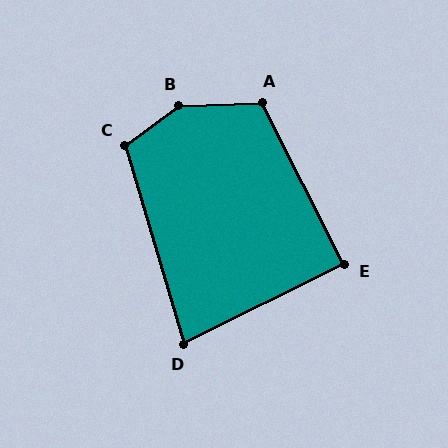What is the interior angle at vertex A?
Approximately 115 degrees (obtuse).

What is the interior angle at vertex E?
Approximately 90 degrees (approximately right).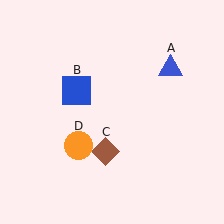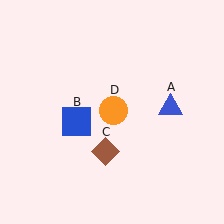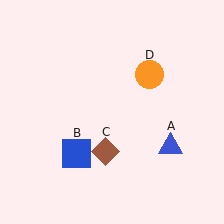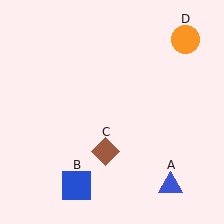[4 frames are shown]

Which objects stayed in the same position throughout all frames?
Brown diamond (object C) remained stationary.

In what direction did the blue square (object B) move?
The blue square (object B) moved down.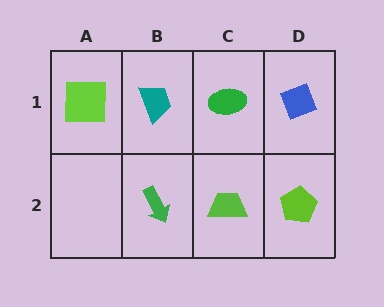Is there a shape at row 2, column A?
No, that cell is empty.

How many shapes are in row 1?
4 shapes.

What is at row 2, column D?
A lime pentagon.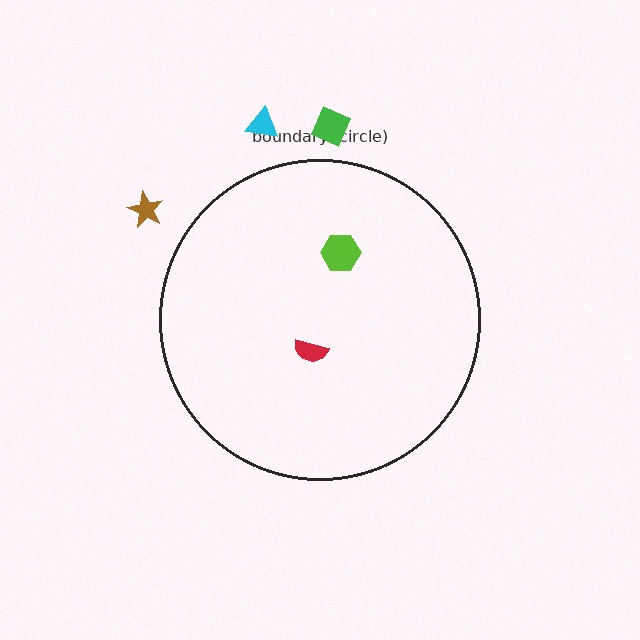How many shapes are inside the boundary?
2 inside, 3 outside.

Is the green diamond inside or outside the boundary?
Outside.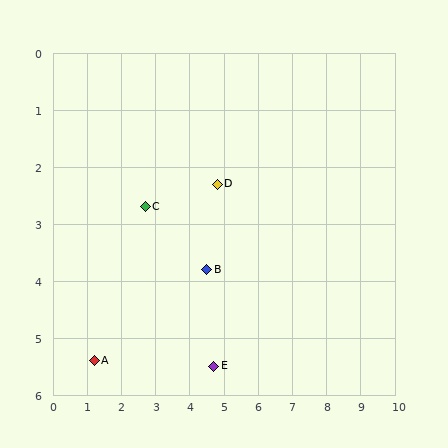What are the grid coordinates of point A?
Point A is at approximately (1.2, 5.4).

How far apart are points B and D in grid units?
Points B and D are about 1.5 grid units apart.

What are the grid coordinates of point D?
Point D is at approximately (4.8, 2.3).